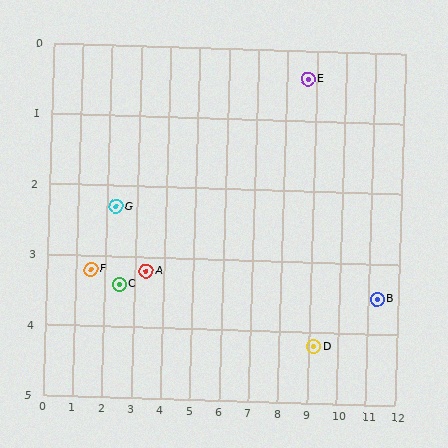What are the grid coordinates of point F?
Point F is at approximately (1.5, 3.2).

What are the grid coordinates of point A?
Point A is at approximately (3.4, 3.2).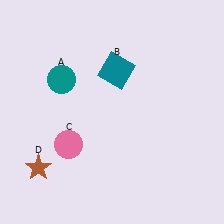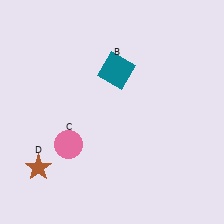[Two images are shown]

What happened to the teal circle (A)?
The teal circle (A) was removed in Image 2. It was in the top-left area of Image 1.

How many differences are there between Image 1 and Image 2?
There is 1 difference between the two images.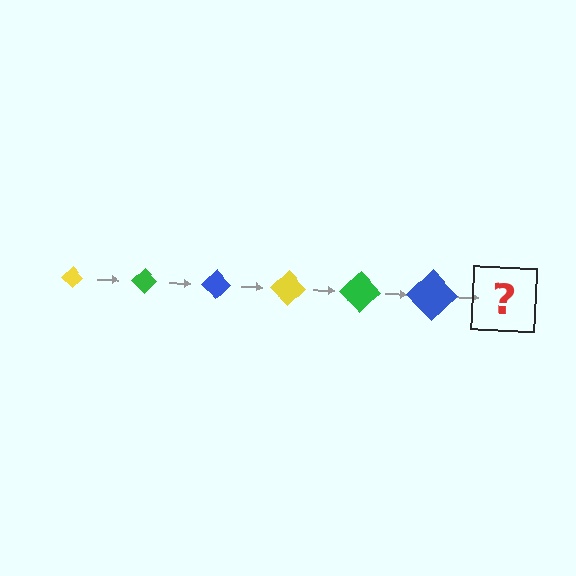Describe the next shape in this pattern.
It should be a yellow diamond, larger than the previous one.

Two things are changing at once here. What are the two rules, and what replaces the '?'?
The two rules are that the diamond grows larger each step and the color cycles through yellow, green, and blue. The '?' should be a yellow diamond, larger than the previous one.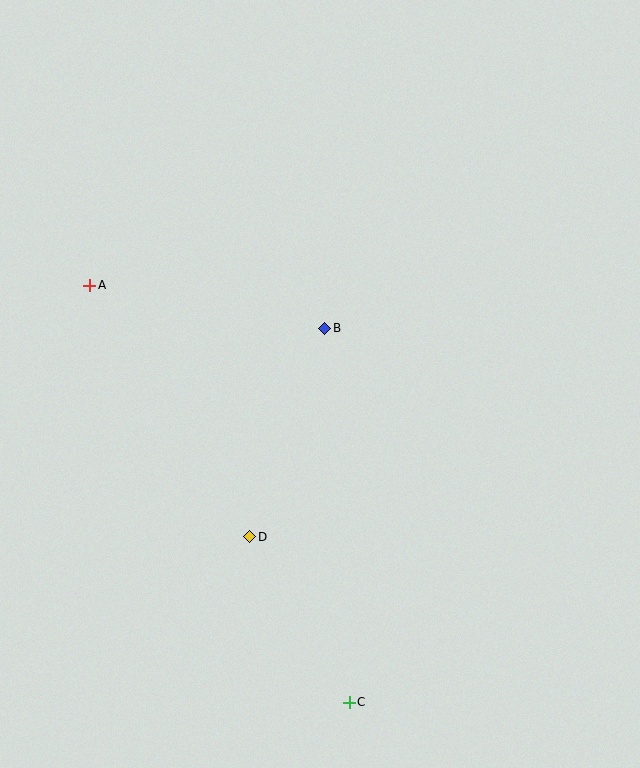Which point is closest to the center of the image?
Point B at (325, 328) is closest to the center.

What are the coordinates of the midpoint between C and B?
The midpoint between C and B is at (337, 515).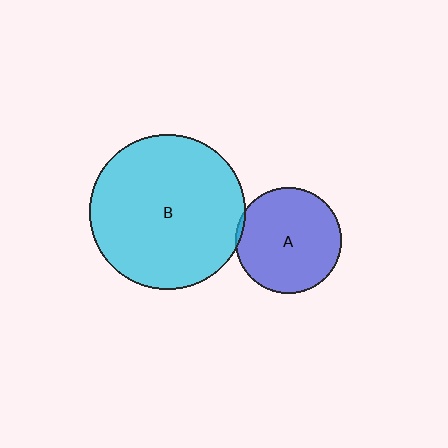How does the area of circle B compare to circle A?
Approximately 2.2 times.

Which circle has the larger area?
Circle B (cyan).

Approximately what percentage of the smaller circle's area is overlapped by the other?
Approximately 5%.